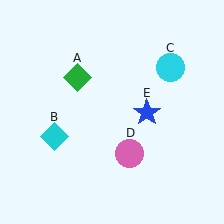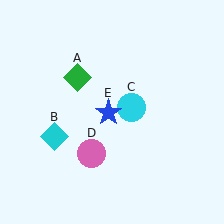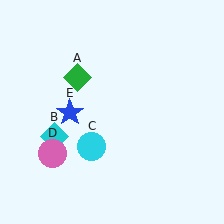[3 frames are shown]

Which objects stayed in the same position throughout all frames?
Green diamond (object A) and cyan diamond (object B) remained stationary.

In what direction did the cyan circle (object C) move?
The cyan circle (object C) moved down and to the left.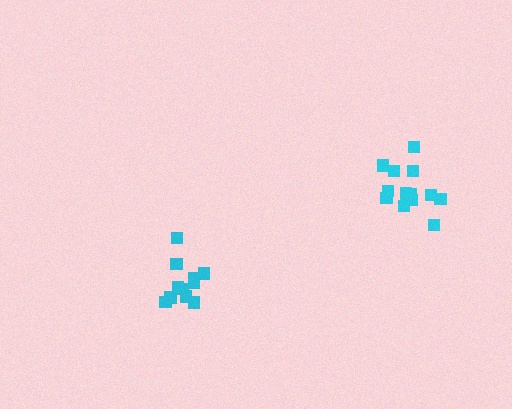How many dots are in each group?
Group 1: 13 dots, Group 2: 11 dots (24 total).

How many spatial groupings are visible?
There are 2 spatial groupings.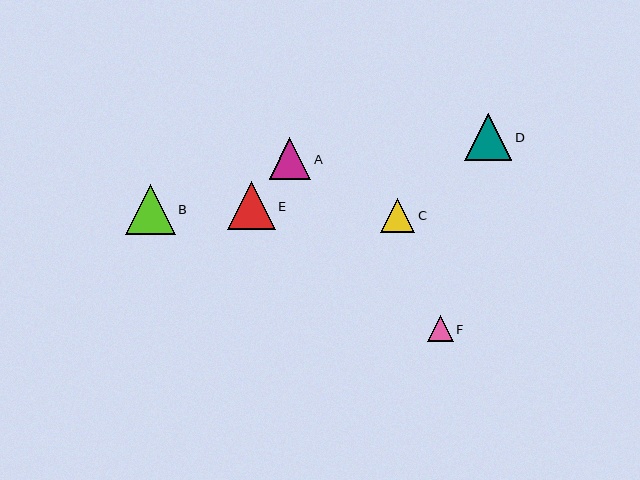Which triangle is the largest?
Triangle B is the largest with a size of approximately 50 pixels.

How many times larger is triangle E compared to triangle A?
Triangle E is approximately 1.2 times the size of triangle A.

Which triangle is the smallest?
Triangle F is the smallest with a size of approximately 26 pixels.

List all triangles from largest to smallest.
From largest to smallest: B, E, D, A, C, F.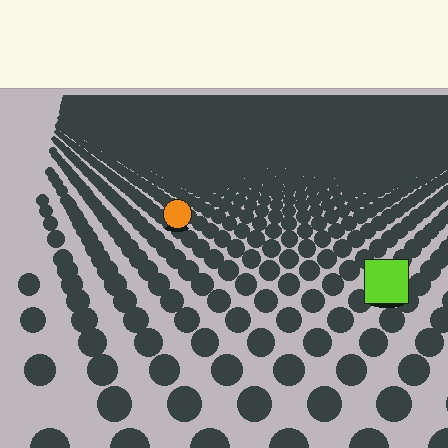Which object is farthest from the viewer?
The orange circle is farthest from the viewer. It appears smaller and the ground texture around it is denser.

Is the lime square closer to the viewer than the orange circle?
Yes. The lime square is closer — you can tell from the texture gradient: the ground texture is coarser near it.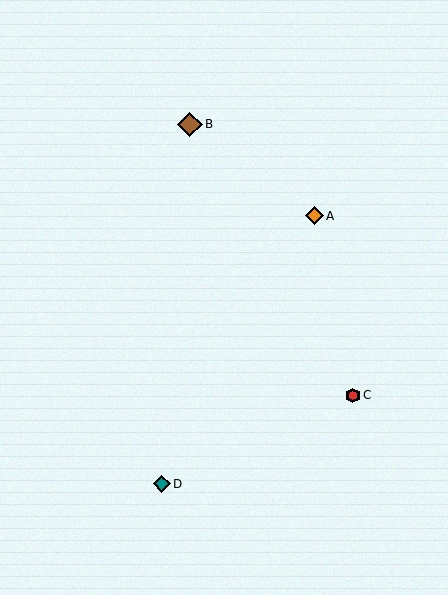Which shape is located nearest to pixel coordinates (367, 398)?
The red hexagon (labeled C) at (353, 395) is nearest to that location.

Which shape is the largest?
The brown diamond (labeled B) is the largest.